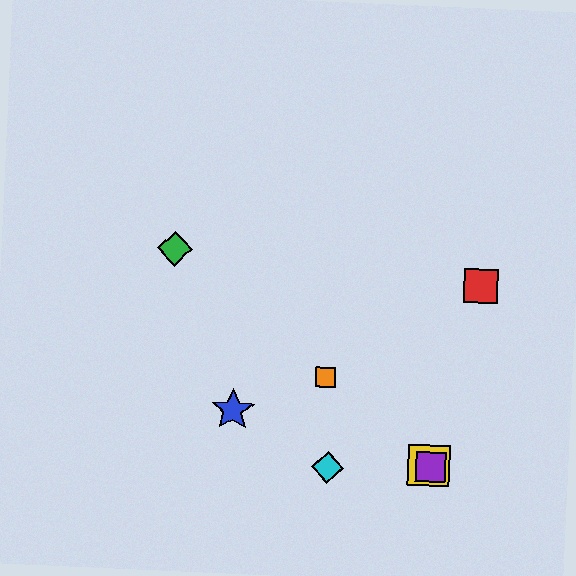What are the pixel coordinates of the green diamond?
The green diamond is at (175, 248).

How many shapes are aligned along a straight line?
4 shapes (the green diamond, the yellow square, the purple square, the orange square) are aligned along a straight line.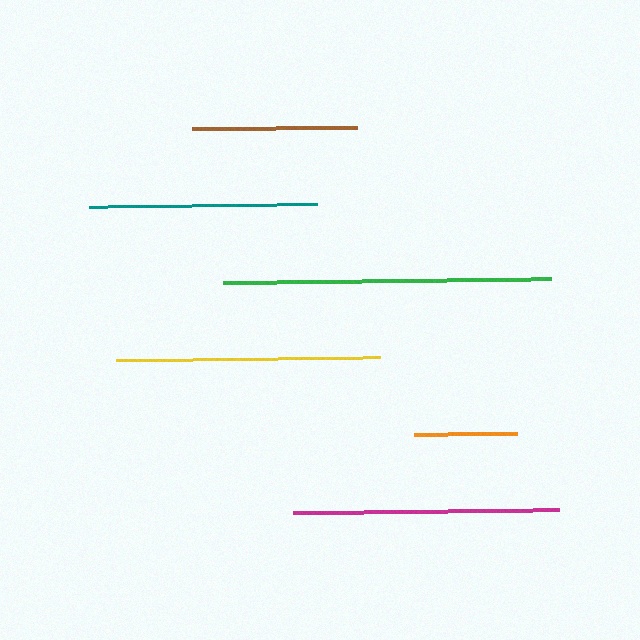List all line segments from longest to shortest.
From longest to shortest: green, magenta, yellow, teal, brown, orange.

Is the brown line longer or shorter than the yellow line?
The yellow line is longer than the brown line.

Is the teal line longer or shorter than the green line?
The green line is longer than the teal line.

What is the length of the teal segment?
The teal segment is approximately 228 pixels long.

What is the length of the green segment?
The green segment is approximately 328 pixels long.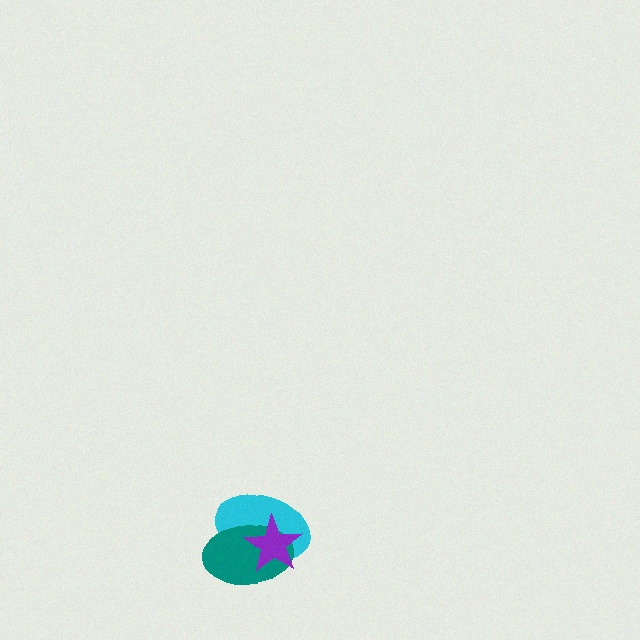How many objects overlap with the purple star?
2 objects overlap with the purple star.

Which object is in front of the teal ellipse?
The purple star is in front of the teal ellipse.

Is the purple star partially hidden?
No, no other shape covers it.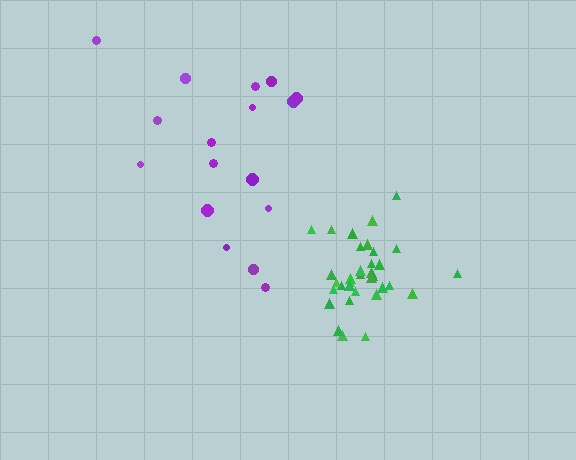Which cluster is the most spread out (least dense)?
Purple.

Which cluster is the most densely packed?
Green.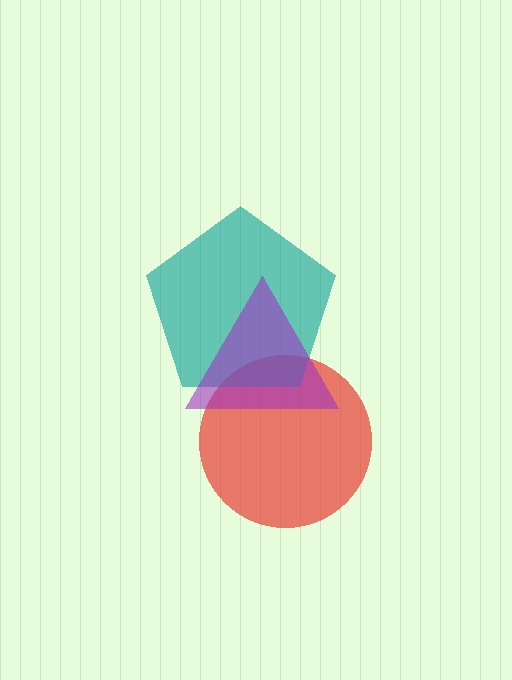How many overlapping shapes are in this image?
There are 3 overlapping shapes in the image.